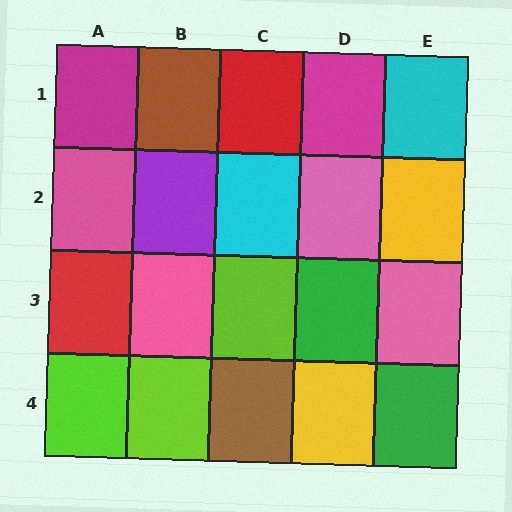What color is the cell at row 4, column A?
Lime.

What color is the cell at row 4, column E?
Green.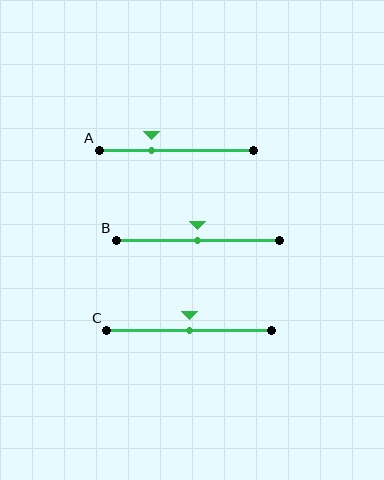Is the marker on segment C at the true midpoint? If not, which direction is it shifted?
Yes, the marker on segment C is at the true midpoint.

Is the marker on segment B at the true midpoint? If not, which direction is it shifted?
Yes, the marker on segment B is at the true midpoint.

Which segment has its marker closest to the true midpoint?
Segment B has its marker closest to the true midpoint.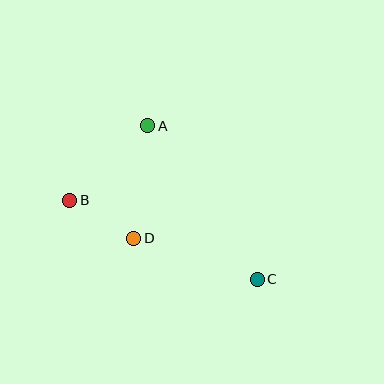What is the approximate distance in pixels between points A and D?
The distance between A and D is approximately 113 pixels.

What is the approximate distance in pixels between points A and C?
The distance between A and C is approximately 189 pixels.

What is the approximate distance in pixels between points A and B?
The distance between A and B is approximately 108 pixels.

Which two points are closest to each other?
Points B and D are closest to each other.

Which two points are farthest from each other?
Points B and C are farthest from each other.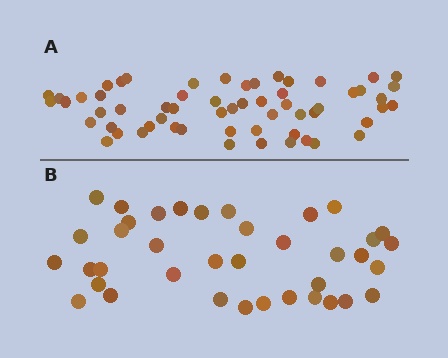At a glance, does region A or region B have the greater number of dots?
Region A (the top region) has more dots.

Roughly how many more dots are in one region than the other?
Region A has approximately 20 more dots than region B.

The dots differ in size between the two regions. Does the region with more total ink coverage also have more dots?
No. Region B has more total ink coverage because its dots are larger, but region A actually contains more individual dots. Total area can be misleading — the number of items is what matters here.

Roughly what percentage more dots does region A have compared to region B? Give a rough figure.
About 55% more.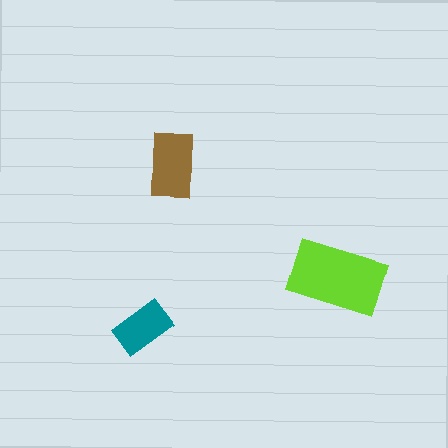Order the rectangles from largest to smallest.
the lime one, the brown one, the teal one.